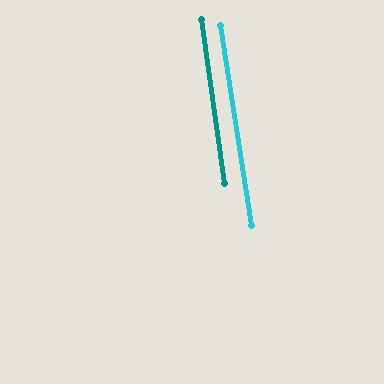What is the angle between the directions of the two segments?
Approximately 1 degree.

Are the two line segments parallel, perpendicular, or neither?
Parallel — their directions differ by only 0.7°.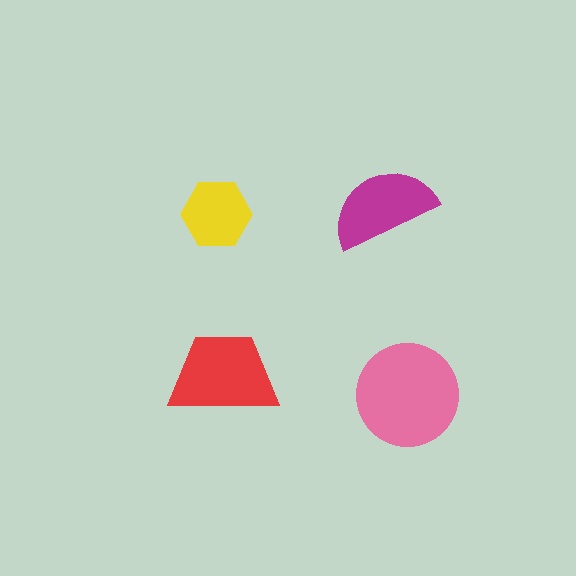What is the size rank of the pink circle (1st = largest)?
1st.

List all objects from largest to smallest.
The pink circle, the red trapezoid, the magenta semicircle, the yellow hexagon.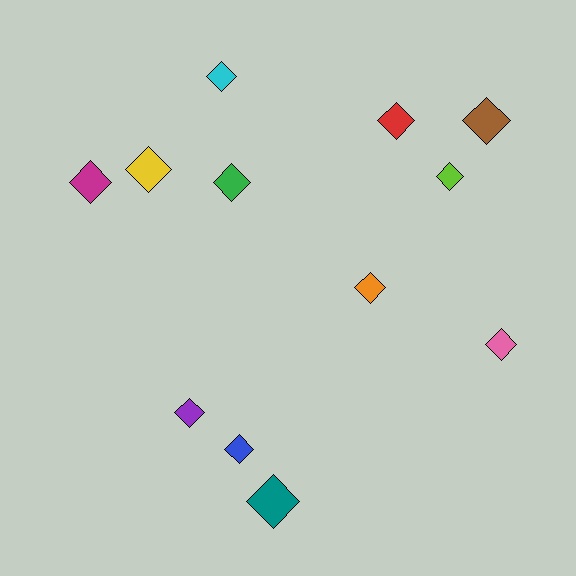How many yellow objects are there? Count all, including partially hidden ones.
There is 1 yellow object.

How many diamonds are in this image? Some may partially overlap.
There are 12 diamonds.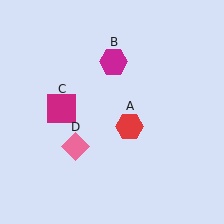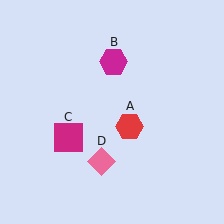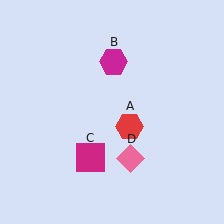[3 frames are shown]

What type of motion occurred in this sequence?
The magenta square (object C), pink diamond (object D) rotated counterclockwise around the center of the scene.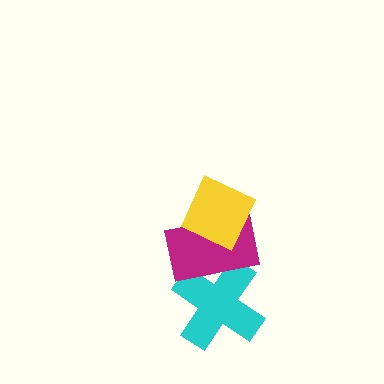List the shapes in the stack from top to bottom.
From top to bottom: the yellow diamond, the magenta rectangle, the cyan cross.